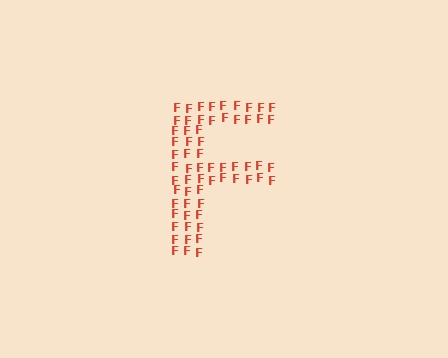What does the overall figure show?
The overall figure shows the letter F.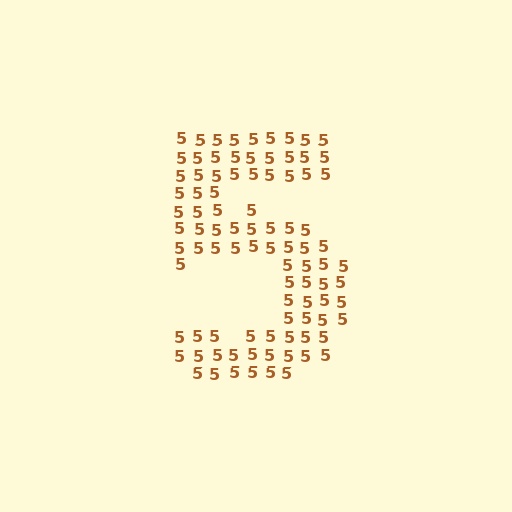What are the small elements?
The small elements are digit 5's.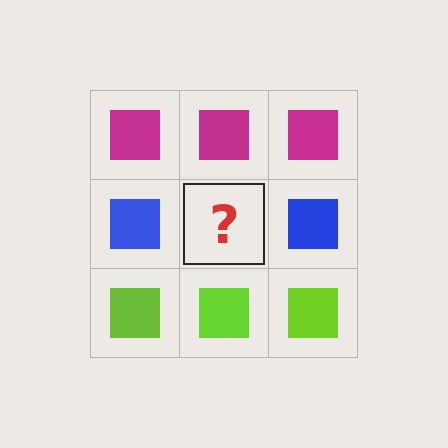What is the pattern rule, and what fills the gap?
The rule is that each row has a consistent color. The gap should be filled with a blue square.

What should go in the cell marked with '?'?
The missing cell should contain a blue square.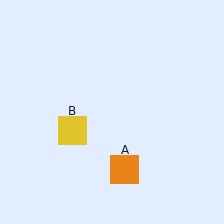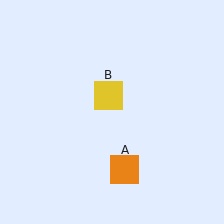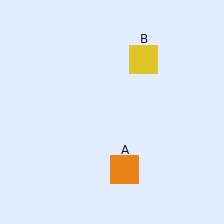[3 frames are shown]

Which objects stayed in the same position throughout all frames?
Orange square (object A) remained stationary.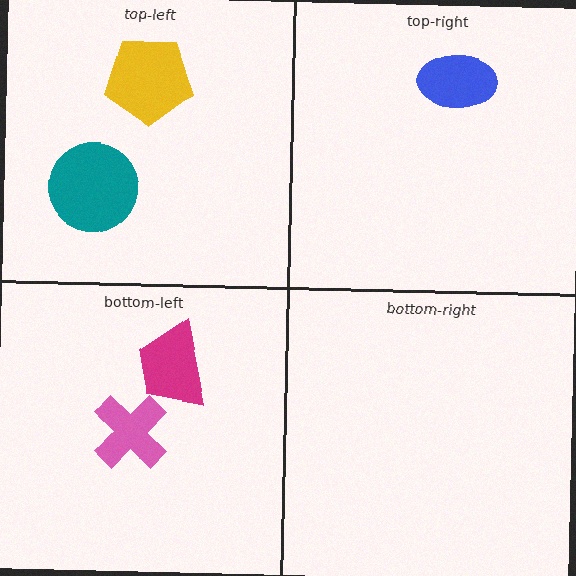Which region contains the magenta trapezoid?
The bottom-left region.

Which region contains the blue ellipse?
The top-right region.